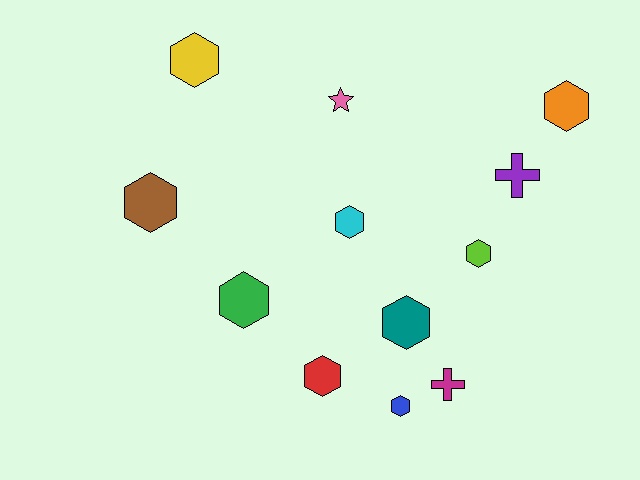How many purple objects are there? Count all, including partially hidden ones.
There is 1 purple object.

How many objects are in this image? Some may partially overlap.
There are 12 objects.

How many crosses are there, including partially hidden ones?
There are 2 crosses.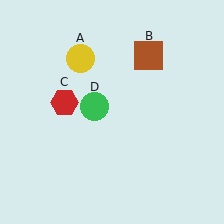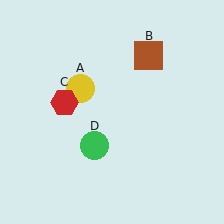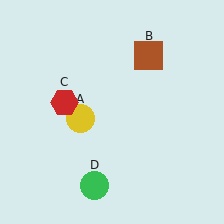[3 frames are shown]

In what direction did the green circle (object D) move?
The green circle (object D) moved down.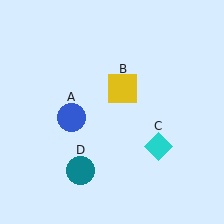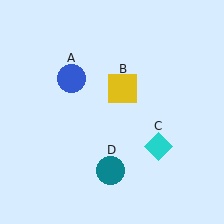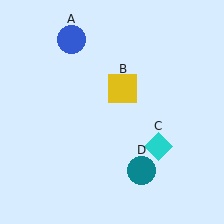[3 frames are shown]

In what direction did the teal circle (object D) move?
The teal circle (object D) moved right.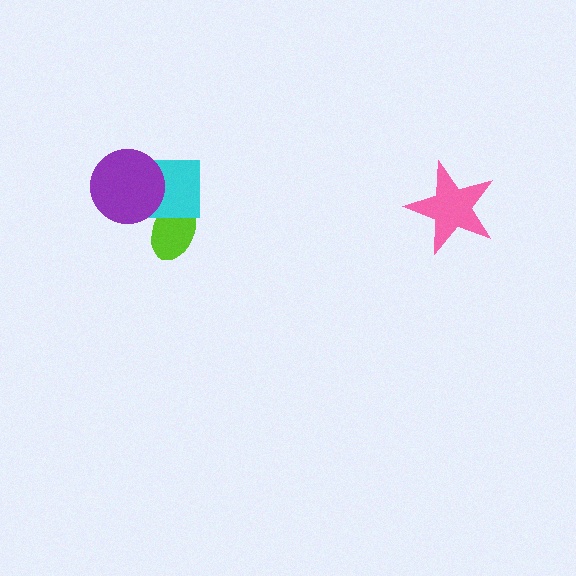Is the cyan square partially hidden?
Yes, it is partially covered by another shape.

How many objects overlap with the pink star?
0 objects overlap with the pink star.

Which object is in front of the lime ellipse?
The cyan square is in front of the lime ellipse.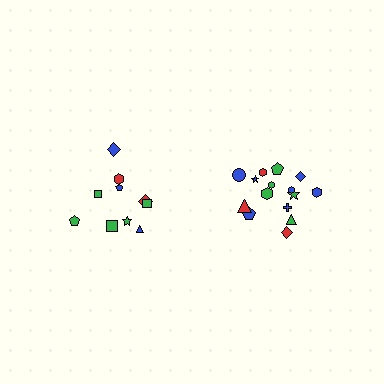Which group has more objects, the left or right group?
The right group.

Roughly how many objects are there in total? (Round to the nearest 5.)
Roughly 25 objects in total.